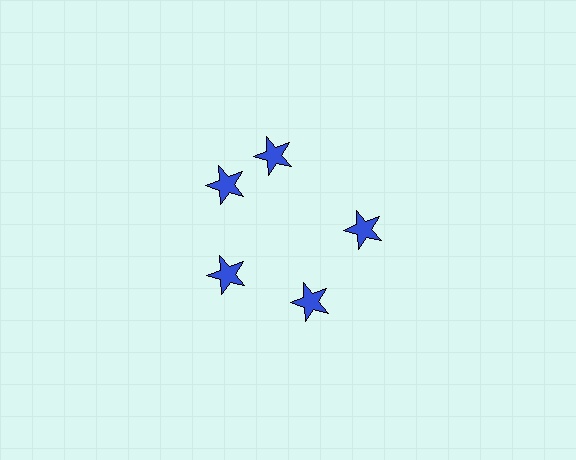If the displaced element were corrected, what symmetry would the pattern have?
It would have 5-fold rotational symmetry — the pattern would map onto itself every 72 degrees.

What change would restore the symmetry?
The symmetry would be restored by rotating it back into even spacing with its neighbors so that all 5 stars sit at equal angles and equal distance from the center.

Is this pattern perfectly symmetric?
No. The 5 blue stars are arranged in a ring, but one element near the 1 o'clock position is rotated out of alignment along the ring, breaking the 5-fold rotational symmetry.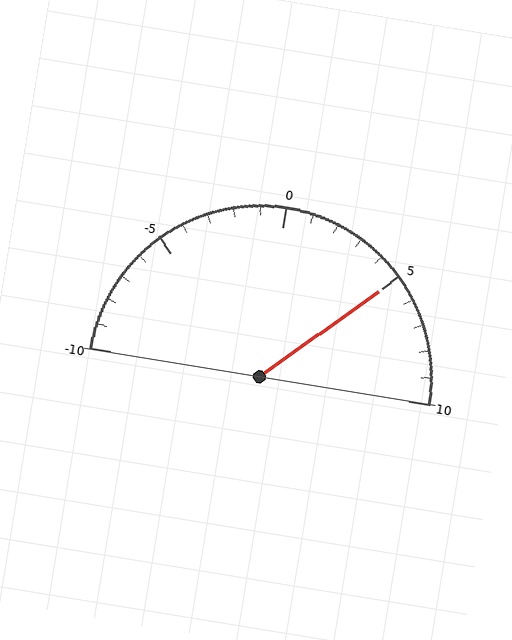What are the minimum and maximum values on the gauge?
The gauge ranges from -10 to 10.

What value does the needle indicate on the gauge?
The needle indicates approximately 5.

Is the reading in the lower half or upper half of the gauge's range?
The reading is in the upper half of the range (-10 to 10).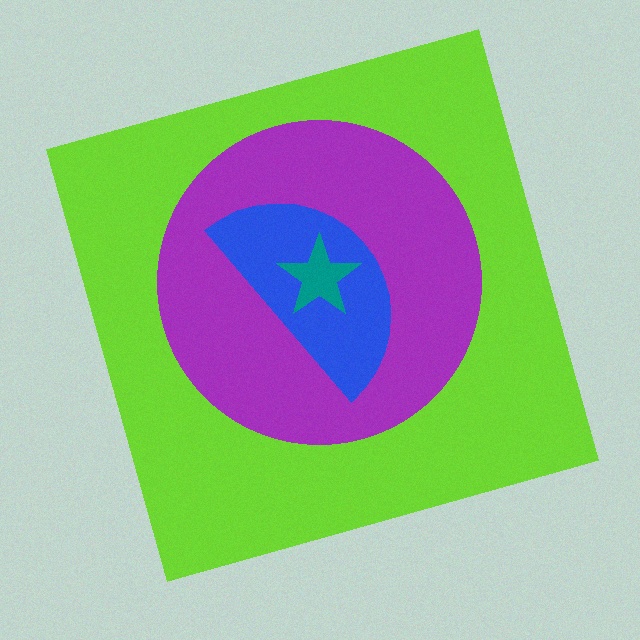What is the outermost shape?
The lime square.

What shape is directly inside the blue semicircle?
The teal star.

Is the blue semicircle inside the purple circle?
Yes.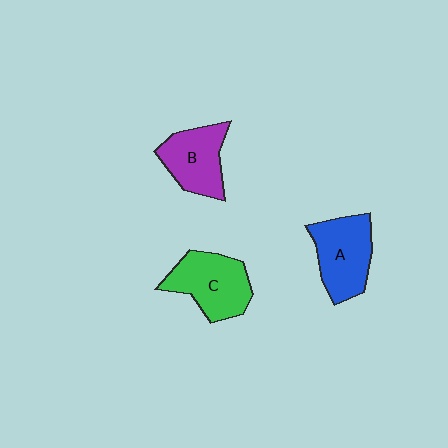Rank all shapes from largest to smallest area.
From largest to smallest: C (green), A (blue), B (purple).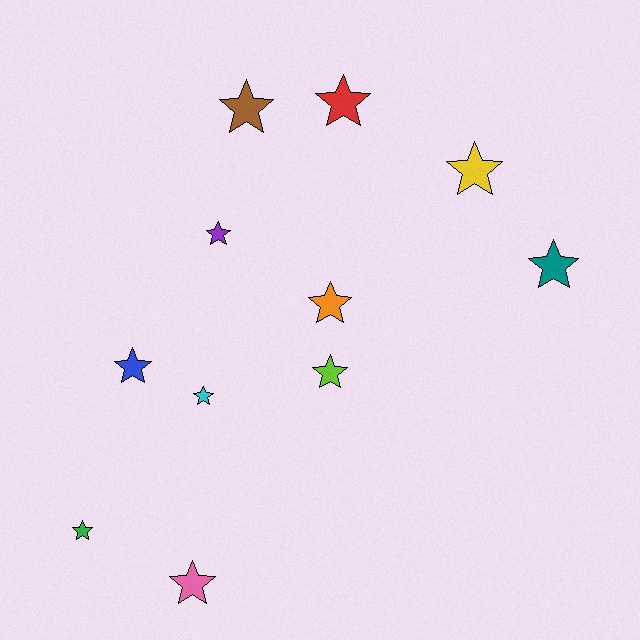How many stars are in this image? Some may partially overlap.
There are 11 stars.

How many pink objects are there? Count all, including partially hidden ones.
There is 1 pink object.